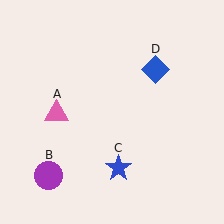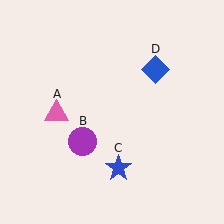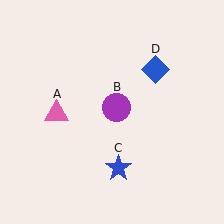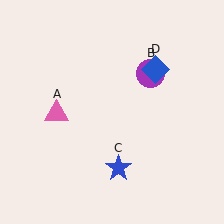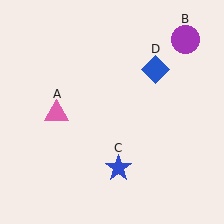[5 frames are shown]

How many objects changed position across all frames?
1 object changed position: purple circle (object B).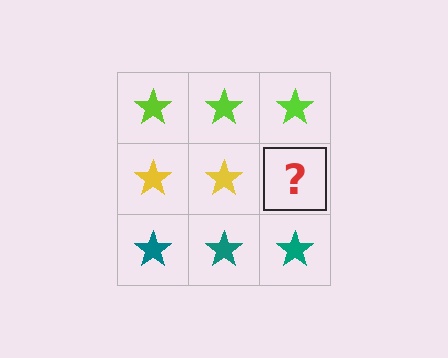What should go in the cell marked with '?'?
The missing cell should contain a yellow star.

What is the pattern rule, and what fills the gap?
The rule is that each row has a consistent color. The gap should be filled with a yellow star.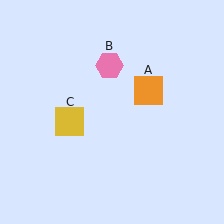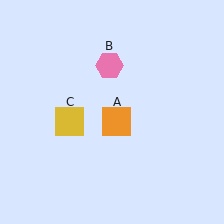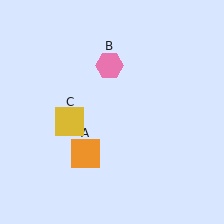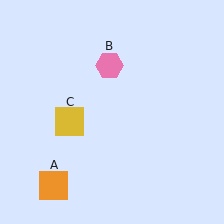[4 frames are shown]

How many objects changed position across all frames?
1 object changed position: orange square (object A).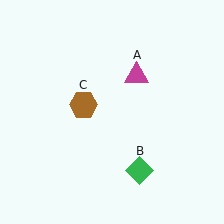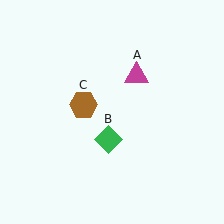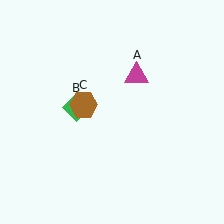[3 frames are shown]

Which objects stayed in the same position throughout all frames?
Magenta triangle (object A) and brown hexagon (object C) remained stationary.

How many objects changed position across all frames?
1 object changed position: green diamond (object B).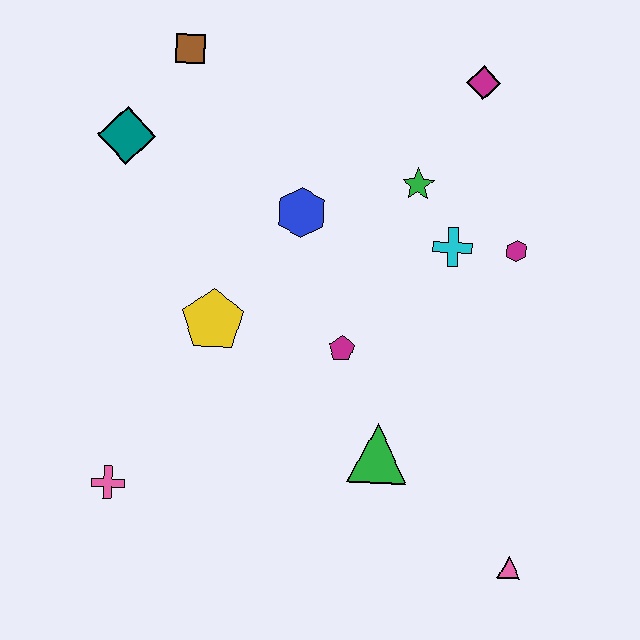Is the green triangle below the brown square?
Yes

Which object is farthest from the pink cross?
The magenta diamond is farthest from the pink cross.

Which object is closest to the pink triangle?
The green triangle is closest to the pink triangle.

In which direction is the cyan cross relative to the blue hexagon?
The cyan cross is to the right of the blue hexagon.